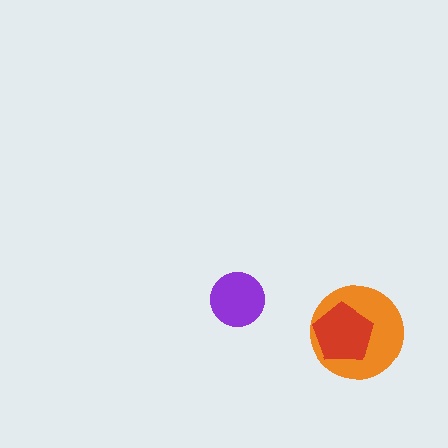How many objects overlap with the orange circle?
1 object overlaps with the orange circle.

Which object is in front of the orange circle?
The red pentagon is in front of the orange circle.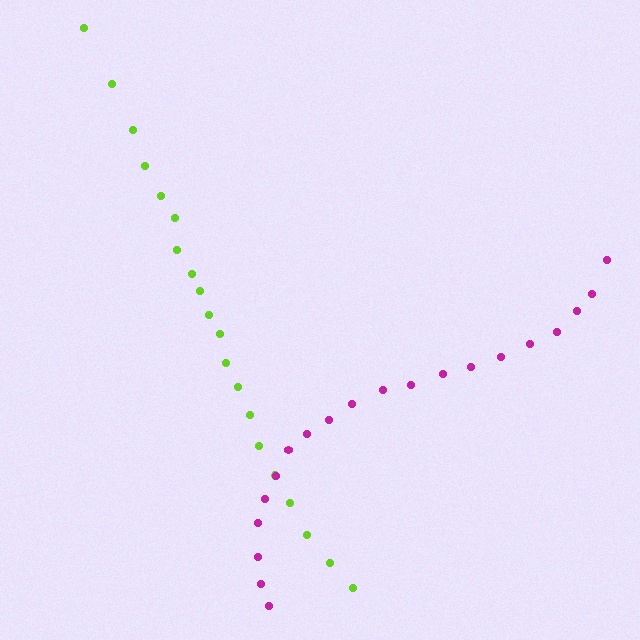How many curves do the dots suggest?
There are 2 distinct paths.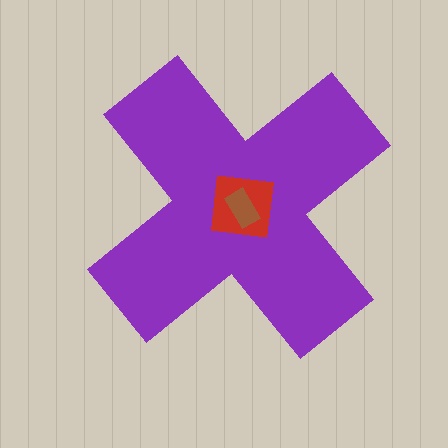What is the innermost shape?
The brown rectangle.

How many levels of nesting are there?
3.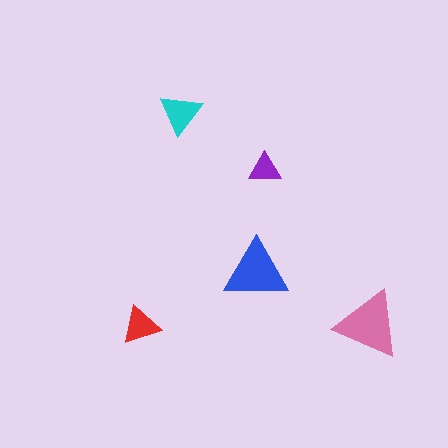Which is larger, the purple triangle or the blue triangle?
The blue one.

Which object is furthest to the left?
The red triangle is leftmost.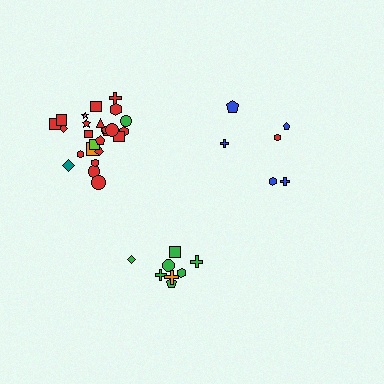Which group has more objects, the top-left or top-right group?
The top-left group.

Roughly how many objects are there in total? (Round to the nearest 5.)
Roughly 40 objects in total.